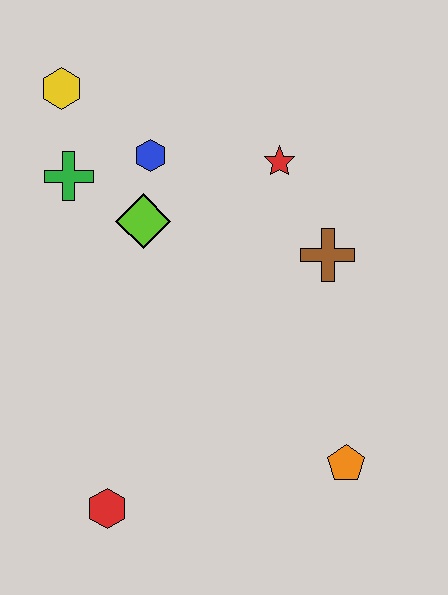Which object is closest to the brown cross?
The red star is closest to the brown cross.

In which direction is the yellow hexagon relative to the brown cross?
The yellow hexagon is to the left of the brown cross.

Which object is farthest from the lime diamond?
The orange pentagon is farthest from the lime diamond.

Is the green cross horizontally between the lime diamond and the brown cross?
No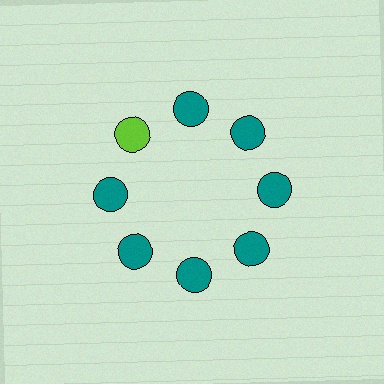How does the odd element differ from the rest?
It has a different color: lime instead of teal.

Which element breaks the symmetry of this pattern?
The lime circle at roughly the 10 o'clock position breaks the symmetry. All other shapes are teal circles.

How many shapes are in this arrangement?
There are 8 shapes arranged in a ring pattern.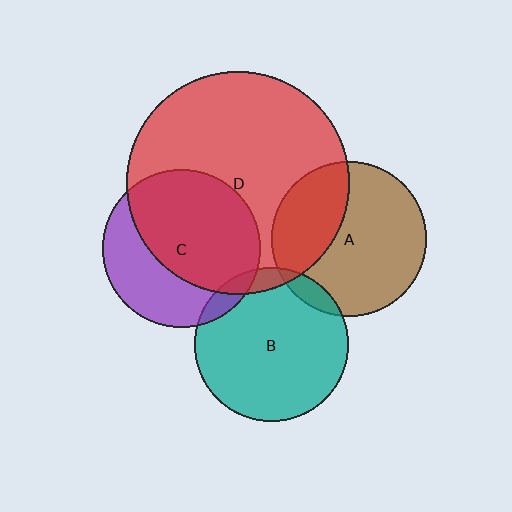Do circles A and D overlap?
Yes.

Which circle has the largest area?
Circle D (red).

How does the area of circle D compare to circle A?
Approximately 2.1 times.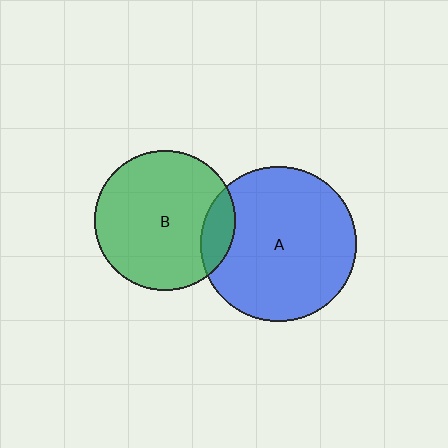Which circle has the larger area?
Circle A (blue).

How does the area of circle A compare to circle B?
Approximately 1.2 times.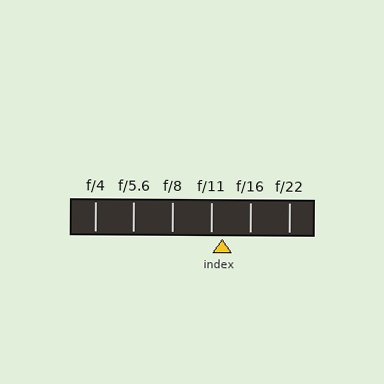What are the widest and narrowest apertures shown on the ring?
The widest aperture shown is f/4 and the narrowest is f/22.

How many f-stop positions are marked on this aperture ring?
There are 6 f-stop positions marked.